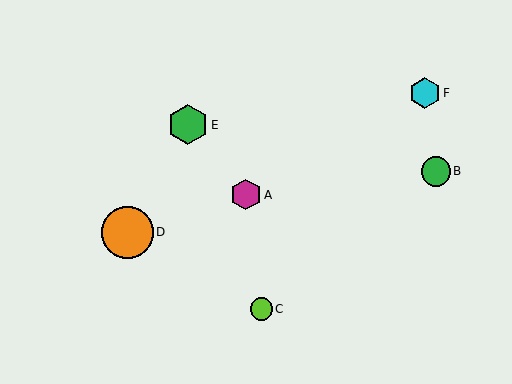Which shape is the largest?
The orange circle (labeled D) is the largest.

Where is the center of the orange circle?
The center of the orange circle is at (127, 232).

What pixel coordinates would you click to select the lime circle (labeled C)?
Click at (261, 309) to select the lime circle C.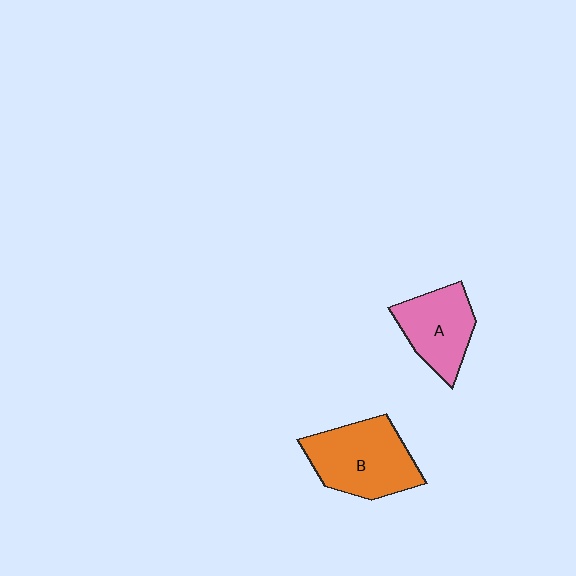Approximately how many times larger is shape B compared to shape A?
Approximately 1.3 times.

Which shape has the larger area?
Shape B (orange).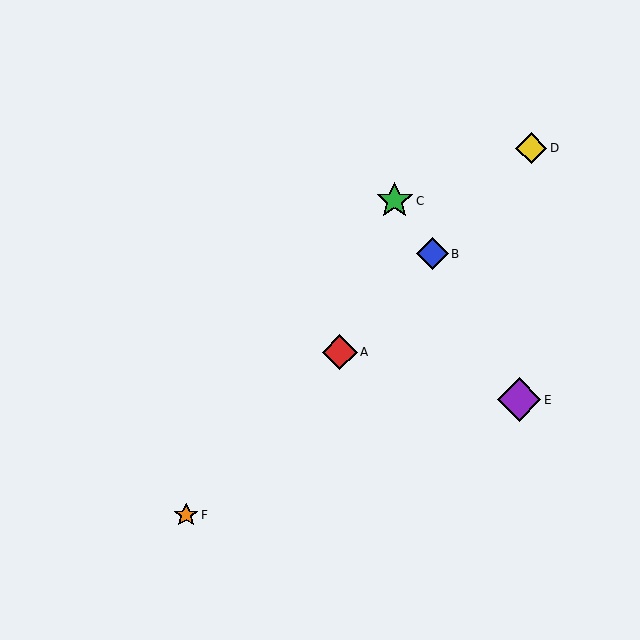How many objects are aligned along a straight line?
4 objects (A, B, D, F) are aligned along a straight line.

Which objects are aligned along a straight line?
Objects A, B, D, F are aligned along a straight line.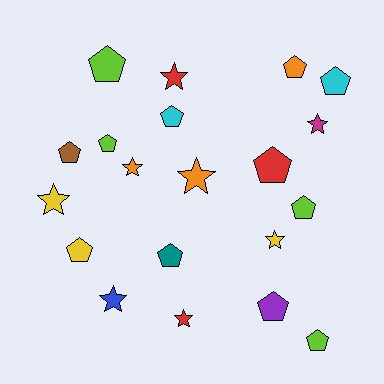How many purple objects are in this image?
There is 1 purple object.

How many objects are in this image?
There are 20 objects.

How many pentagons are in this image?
There are 12 pentagons.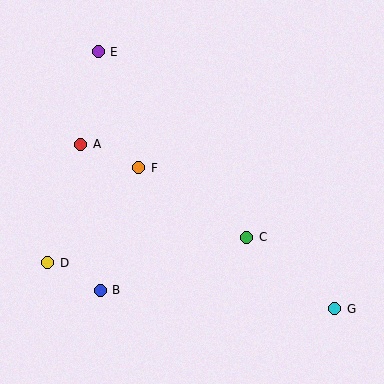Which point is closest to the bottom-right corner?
Point G is closest to the bottom-right corner.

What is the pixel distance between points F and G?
The distance between F and G is 242 pixels.